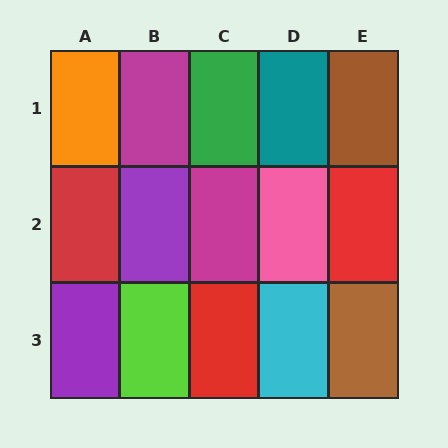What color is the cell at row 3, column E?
Brown.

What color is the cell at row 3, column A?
Purple.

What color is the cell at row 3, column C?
Red.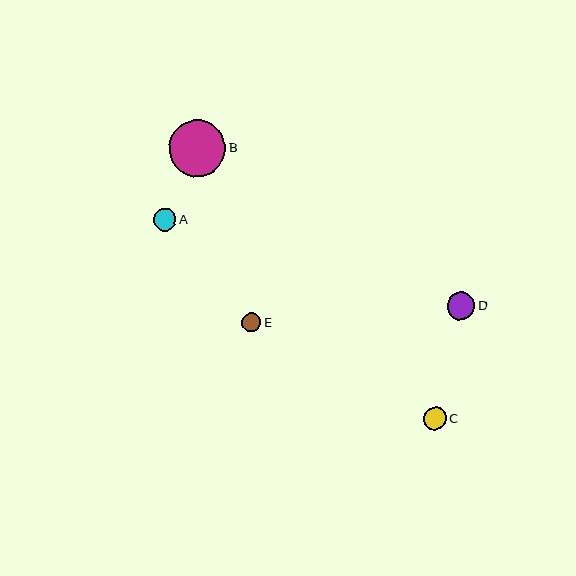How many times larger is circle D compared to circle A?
Circle D is approximately 1.2 times the size of circle A.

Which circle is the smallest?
Circle E is the smallest with a size of approximately 19 pixels.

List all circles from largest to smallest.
From largest to smallest: B, D, C, A, E.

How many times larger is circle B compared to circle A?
Circle B is approximately 2.5 times the size of circle A.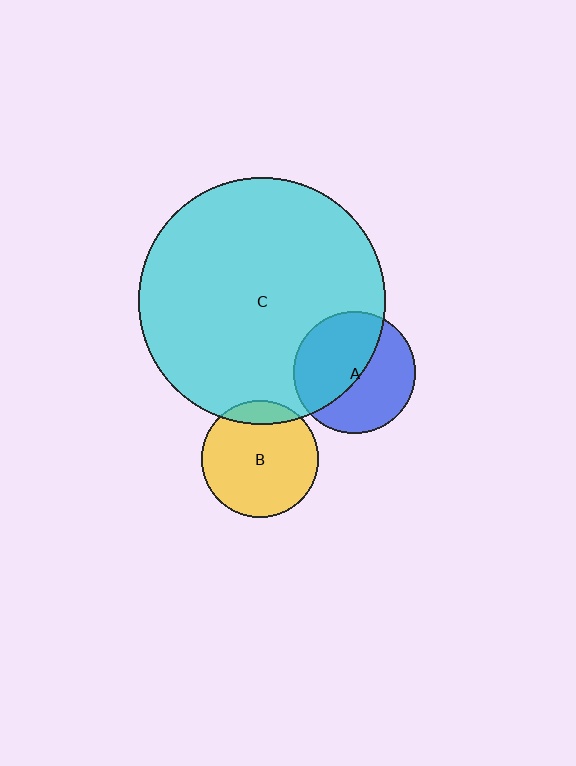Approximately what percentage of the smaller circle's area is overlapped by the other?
Approximately 15%.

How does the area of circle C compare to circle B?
Approximately 4.5 times.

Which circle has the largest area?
Circle C (cyan).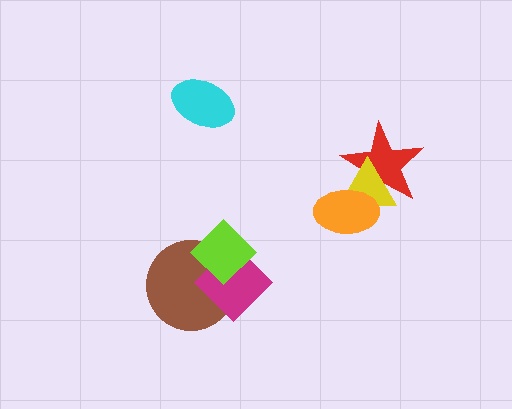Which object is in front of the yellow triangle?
The orange ellipse is in front of the yellow triangle.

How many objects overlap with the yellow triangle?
2 objects overlap with the yellow triangle.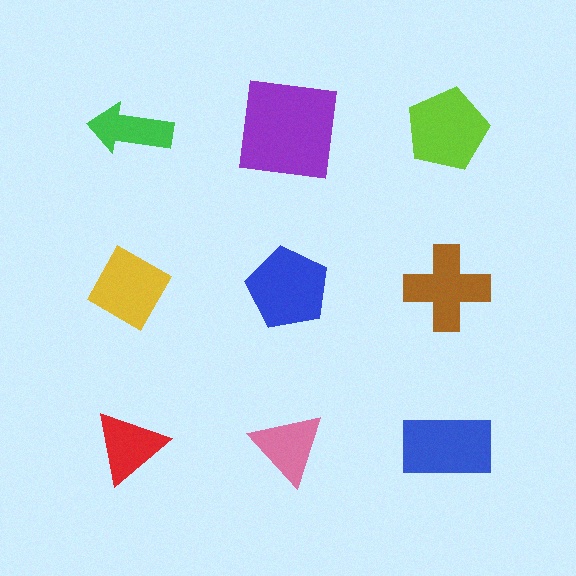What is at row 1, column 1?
A green arrow.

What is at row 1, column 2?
A purple square.